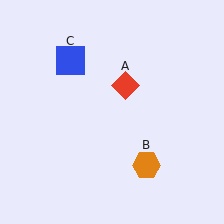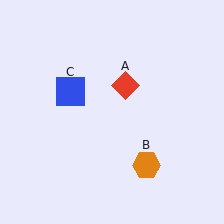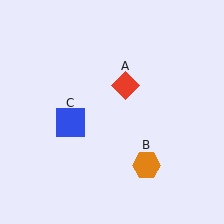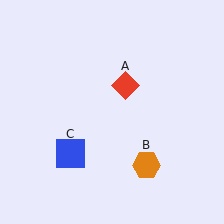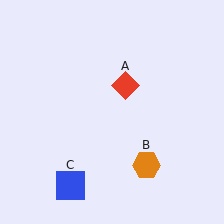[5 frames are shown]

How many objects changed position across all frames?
1 object changed position: blue square (object C).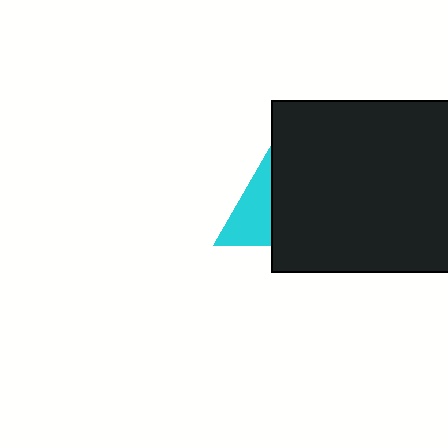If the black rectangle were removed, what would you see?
You would see the complete cyan triangle.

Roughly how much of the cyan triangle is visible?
A small part of it is visible (roughly 41%).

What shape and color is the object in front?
The object in front is a black rectangle.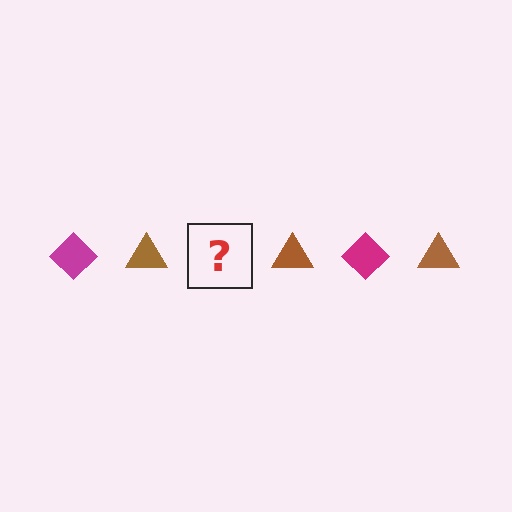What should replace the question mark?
The question mark should be replaced with a magenta diamond.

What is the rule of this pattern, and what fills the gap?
The rule is that the pattern alternates between magenta diamond and brown triangle. The gap should be filled with a magenta diamond.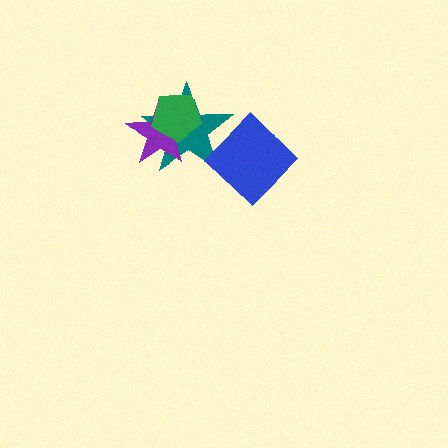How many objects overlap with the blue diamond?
1 object overlaps with the blue diamond.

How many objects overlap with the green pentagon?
2 objects overlap with the green pentagon.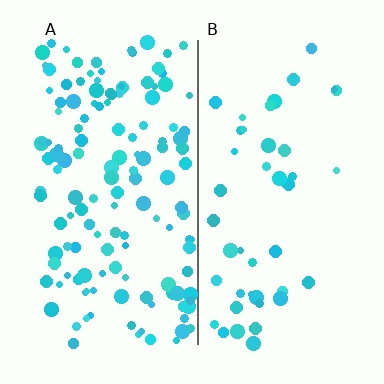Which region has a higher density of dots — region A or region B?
A (the left).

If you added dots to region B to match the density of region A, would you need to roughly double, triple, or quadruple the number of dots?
Approximately triple.